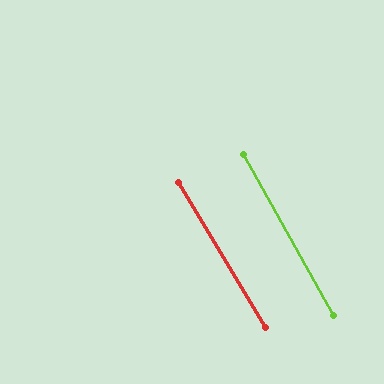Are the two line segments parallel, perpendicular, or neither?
Parallel — their directions differ by only 1.6°.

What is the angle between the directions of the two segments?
Approximately 2 degrees.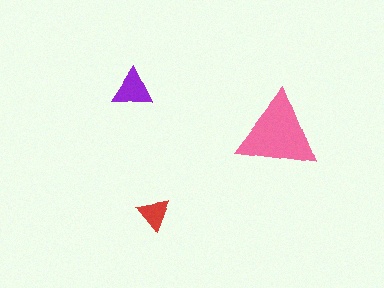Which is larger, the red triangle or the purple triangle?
The purple one.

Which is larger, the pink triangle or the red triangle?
The pink one.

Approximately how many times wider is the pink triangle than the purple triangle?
About 2 times wider.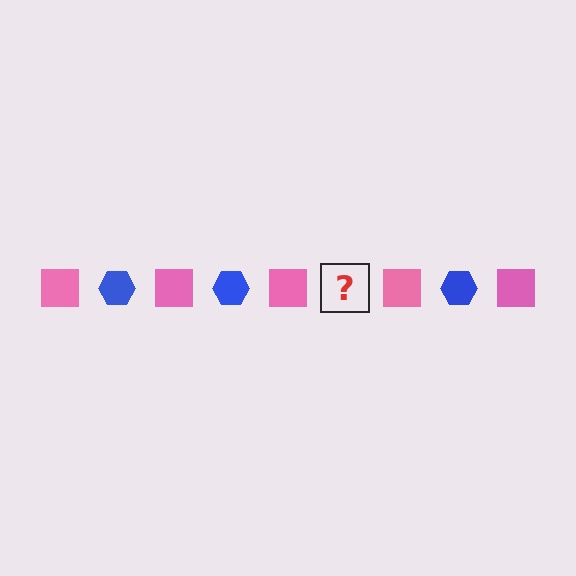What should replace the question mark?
The question mark should be replaced with a blue hexagon.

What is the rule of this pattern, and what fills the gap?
The rule is that the pattern alternates between pink square and blue hexagon. The gap should be filled with a blue hexagon.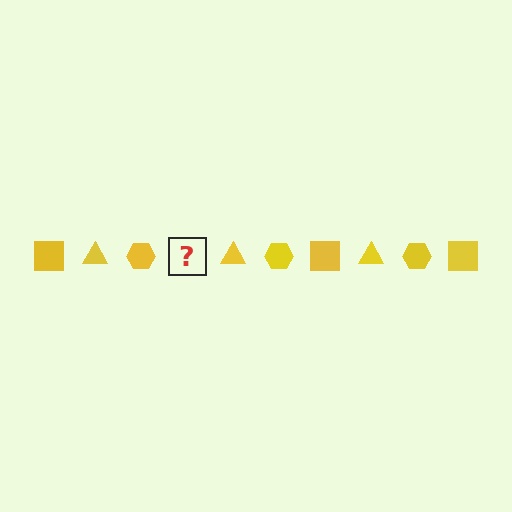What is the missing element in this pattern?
The missing element is a yellow square.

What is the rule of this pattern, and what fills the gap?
The rule is that the pattern cycles through square, triangle, hexagon shapes in yellow. The gap should be filled with a yellow square.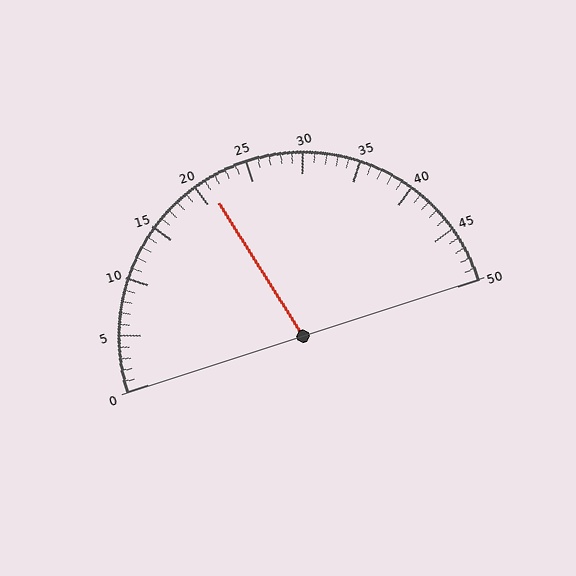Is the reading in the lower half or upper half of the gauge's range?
The reading is in the lower half of the range (0 to 50).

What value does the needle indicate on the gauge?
The needle indicates approximately 21.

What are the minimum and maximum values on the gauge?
The gauge ranges from 0 to 50.